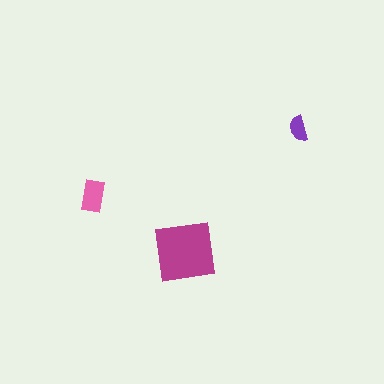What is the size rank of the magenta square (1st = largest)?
1st.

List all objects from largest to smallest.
The magenta square, the pink rectangle, the purple semicircle.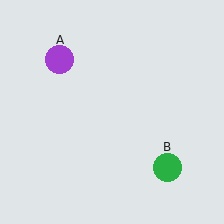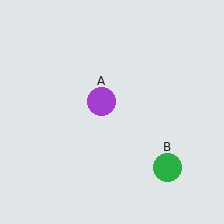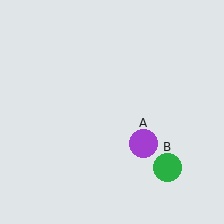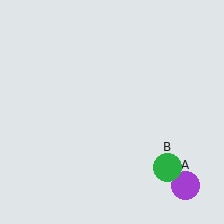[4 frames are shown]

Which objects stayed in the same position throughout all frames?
Green circle (object B) remained stationary.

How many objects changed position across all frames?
1 object changed position: purple circle (object A).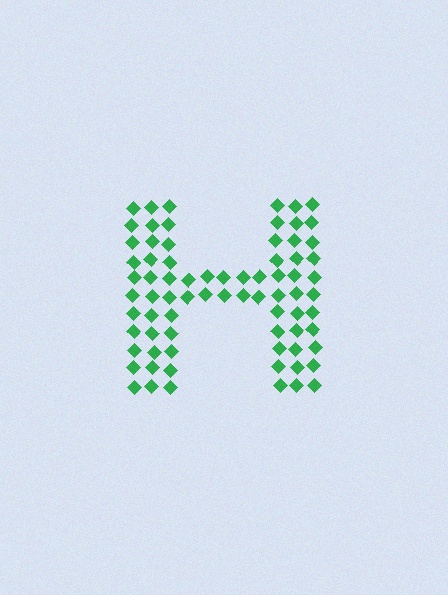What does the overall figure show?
The overall figure shows the letter H.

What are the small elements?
The small elements are diamonds.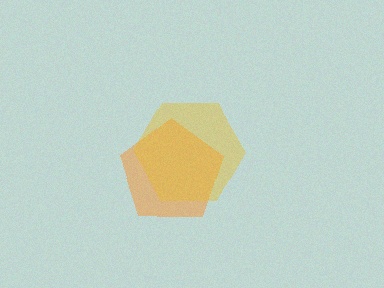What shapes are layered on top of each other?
The layered shapes are: an orange pentagon, a yellow hexagon.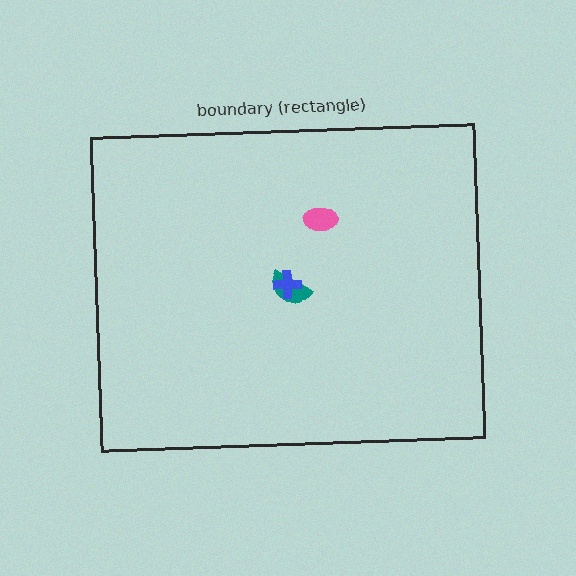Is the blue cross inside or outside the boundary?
Inside.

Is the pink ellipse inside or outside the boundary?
Inside.